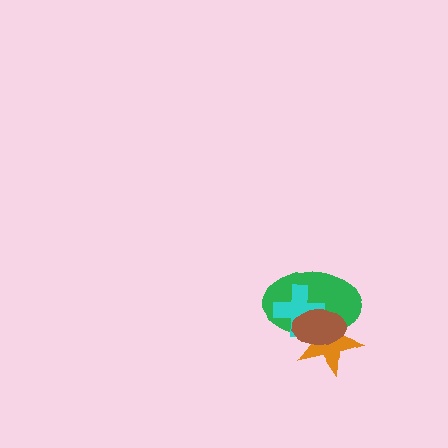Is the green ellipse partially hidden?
Yes, it is partially covered by another shape.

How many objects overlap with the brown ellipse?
3 objects overlap with the brown ellipse.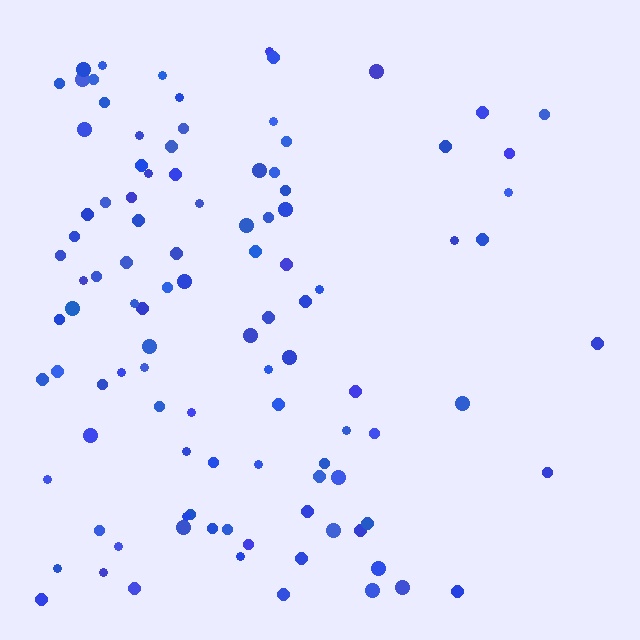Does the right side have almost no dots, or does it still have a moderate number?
Still a moderate number, just noticeably fewer than the left.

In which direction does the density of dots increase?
From right to left, with the left side densest.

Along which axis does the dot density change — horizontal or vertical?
Horizontal.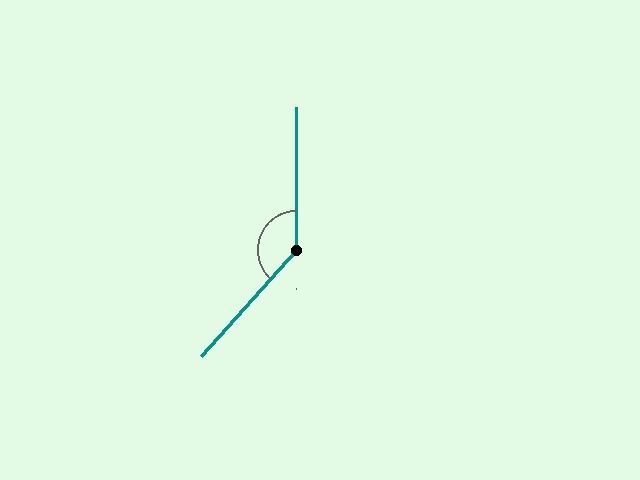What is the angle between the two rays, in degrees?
Approximately 139 degrees.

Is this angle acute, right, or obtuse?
It is obtuse.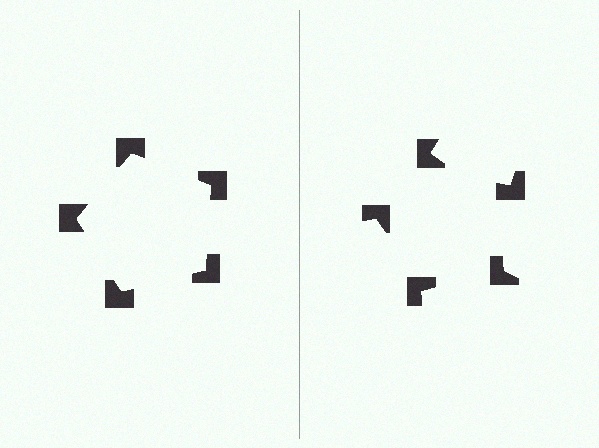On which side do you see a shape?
An illusory pentagon appears on the left side. On the right side the wedge cuts are rotated, so no coherent shape forms.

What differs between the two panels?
The notched squares are positioned identically on both sides; only the wedge orientations differ. On the left they align to a pentagon; on the right they are misaligned.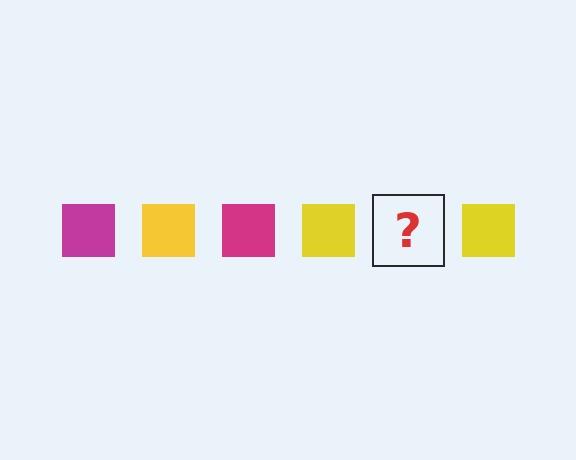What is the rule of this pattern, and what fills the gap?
The rule is that the pattern cycles through magenta, yellow squares. The gap should be filled with a magenta square.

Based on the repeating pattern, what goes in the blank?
The blank should be a magenta square.